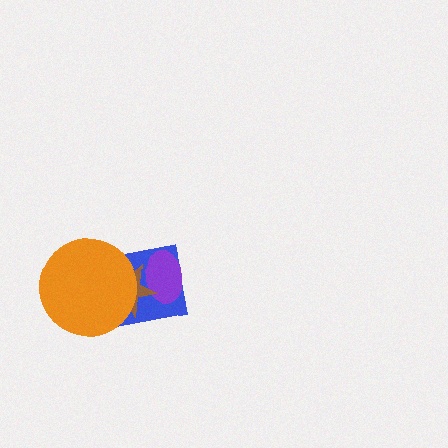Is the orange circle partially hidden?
No, no other shape covers it.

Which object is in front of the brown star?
The orange circle is in front of the brown star.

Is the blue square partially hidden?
Yes, it is partially covered by another shape.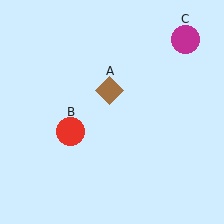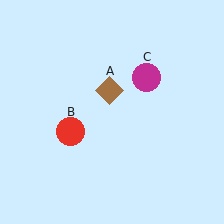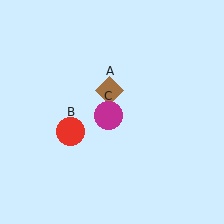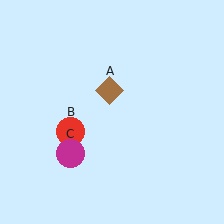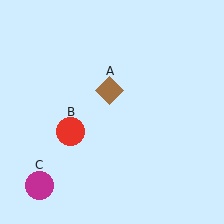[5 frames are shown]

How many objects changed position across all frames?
1 object changed position: magenta circle (object C).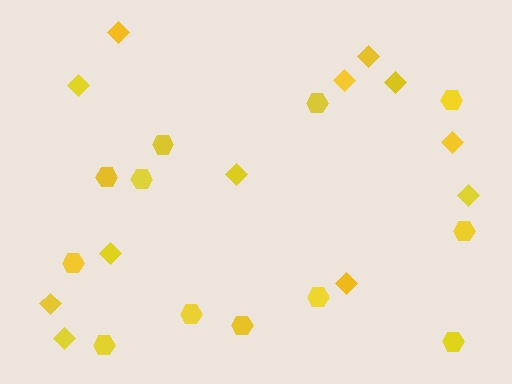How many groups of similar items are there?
There are 2 groups: one group of hexagons (12) and one group of diamonds (12).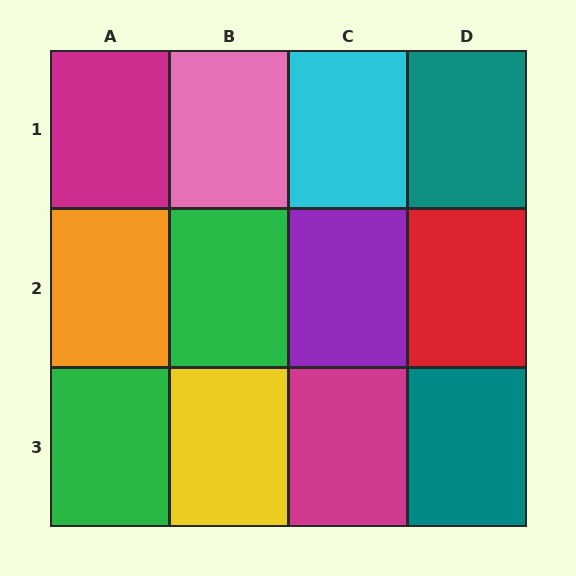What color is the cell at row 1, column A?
Magenta.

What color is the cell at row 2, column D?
Red.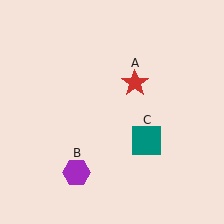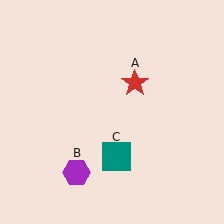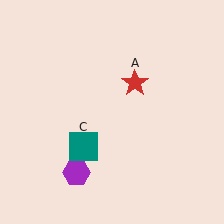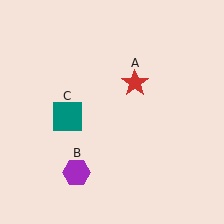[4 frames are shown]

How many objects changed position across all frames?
1 object changed position: teal square (object C).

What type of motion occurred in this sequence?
The teal square (object C) rotated clockwise around the center of the scene.